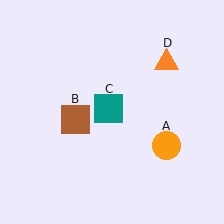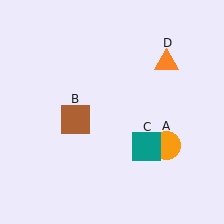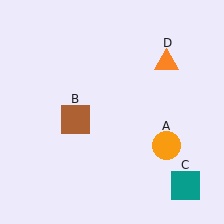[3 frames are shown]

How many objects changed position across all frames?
1 object changed position: teal square (object C).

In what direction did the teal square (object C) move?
The teal square (object C) moved down and to the right.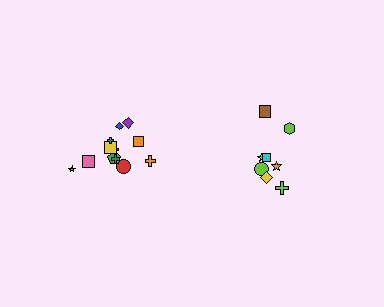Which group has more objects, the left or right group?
The left group.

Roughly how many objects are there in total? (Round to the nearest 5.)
Roughly 20 objects in total.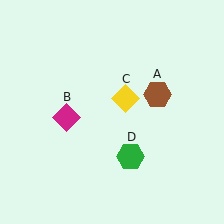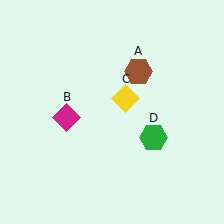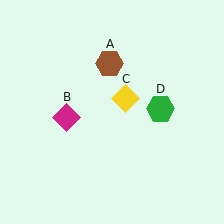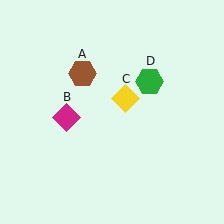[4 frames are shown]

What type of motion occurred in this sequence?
The brown hexagon (object A), green hexagon (object D) rotated counterclockwise around the center of the scene.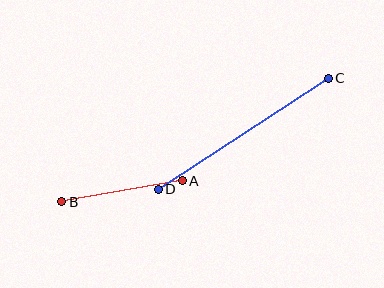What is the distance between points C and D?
The distance is approximately 203 pixels.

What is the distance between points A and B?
The distance is approximately 122 pixels.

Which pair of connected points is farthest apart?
Points C and D are farthest apart.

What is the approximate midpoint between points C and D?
The midpoint is at approximately (243, 134) pixels.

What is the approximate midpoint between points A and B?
The midpoint is at approximately (122, 191) pixels.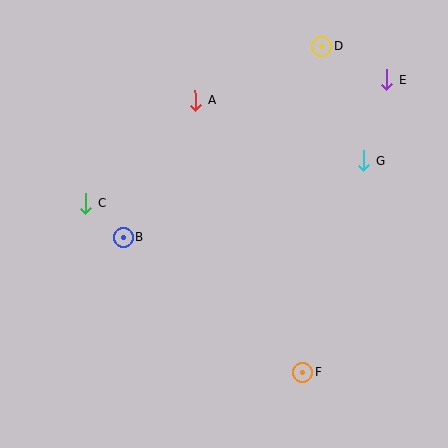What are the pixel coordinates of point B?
Point B is at (123, 237).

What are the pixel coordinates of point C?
Point C is at (85, 203).